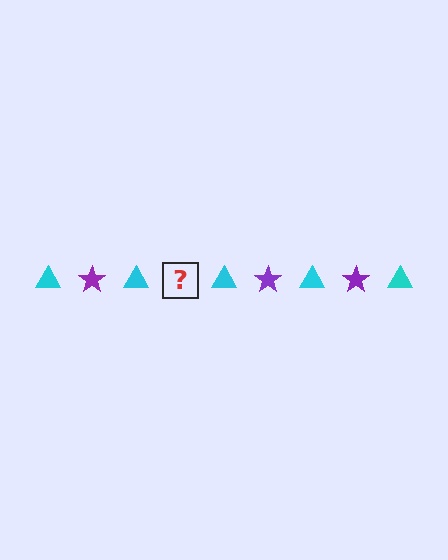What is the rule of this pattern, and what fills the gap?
The rule is that the pattern alternates between cyan triangle and purple star. The gap should be filled with a purple star.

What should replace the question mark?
The question mark should be replaced with a purple star.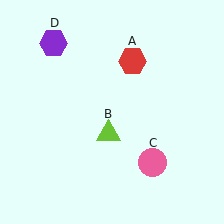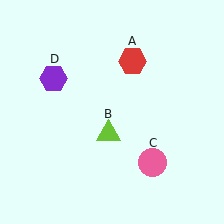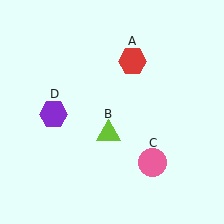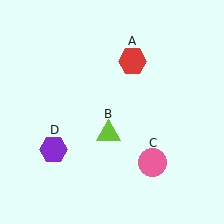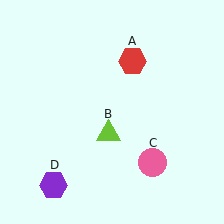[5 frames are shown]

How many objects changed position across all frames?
1 object changed position: purple hexagon (object D).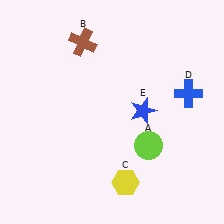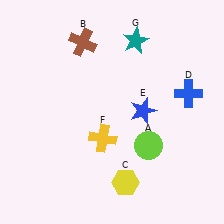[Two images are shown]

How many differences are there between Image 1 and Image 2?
There are 2 differences between the two images.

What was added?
A yellow cross (F), a teal star (G) were added in Image 2.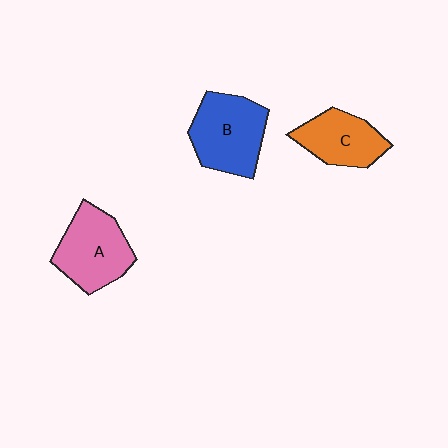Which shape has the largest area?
Shape B (blue).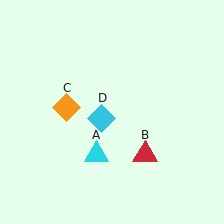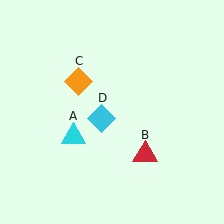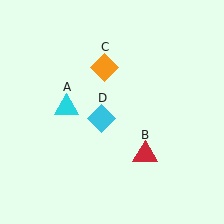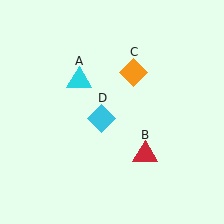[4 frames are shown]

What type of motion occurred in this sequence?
The cyan triangle (object A), orange diamond (object C) rotated clockwise around the center of the scene.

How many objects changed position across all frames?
2 objects changed position: cyan triangle (object A), orange diamond (object C).